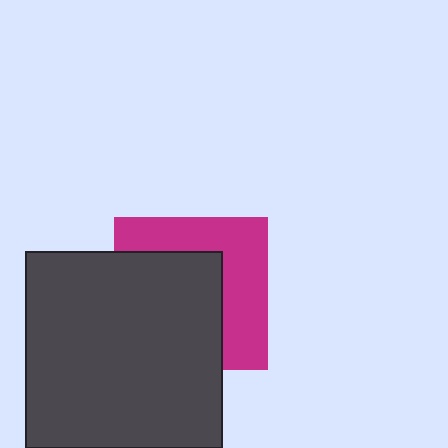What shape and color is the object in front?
The object in front is a dark gray square.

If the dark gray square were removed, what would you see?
You would see the complete magenta square.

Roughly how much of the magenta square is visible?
A small part of it is visible (roughly 45%).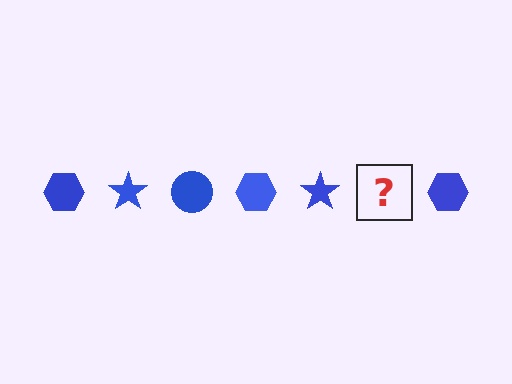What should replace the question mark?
The question mark should be replaced with a blue circle.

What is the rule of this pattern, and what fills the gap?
The rule is that the pattern cycles through hexagon, star, circle shapes in blue. The gap should be filled with a blue circle.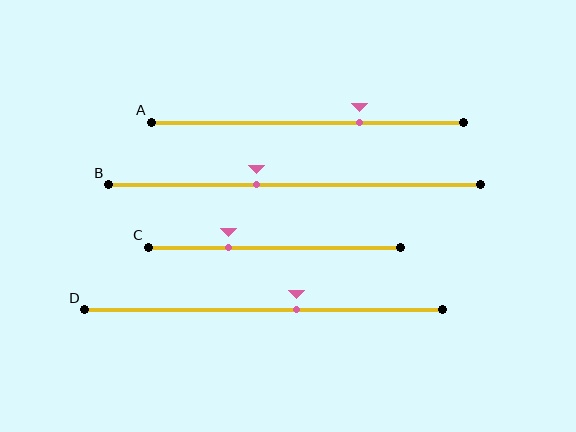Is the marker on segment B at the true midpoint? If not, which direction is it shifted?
No, the marker on segment B is shifted to the left by about 10% of the segment length.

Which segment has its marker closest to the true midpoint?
Segment D has its marker closest to the true midpoint.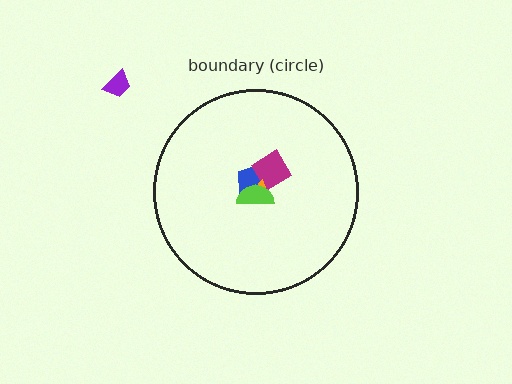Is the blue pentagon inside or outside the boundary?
Inside.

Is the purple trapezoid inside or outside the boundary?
Outside.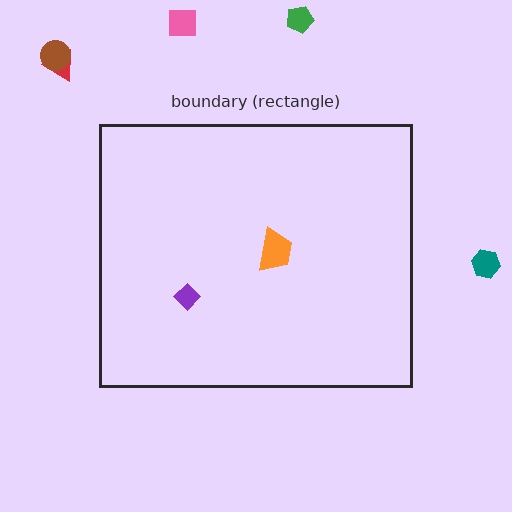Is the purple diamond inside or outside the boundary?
Inside.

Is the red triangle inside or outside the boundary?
Outside.